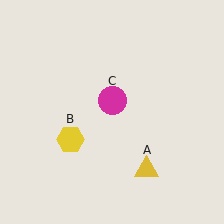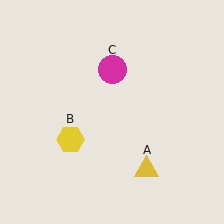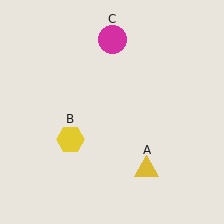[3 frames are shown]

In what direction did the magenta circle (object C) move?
The magenta circle (object C) moved up.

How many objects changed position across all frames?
1 object changed position: magenta circle (object C).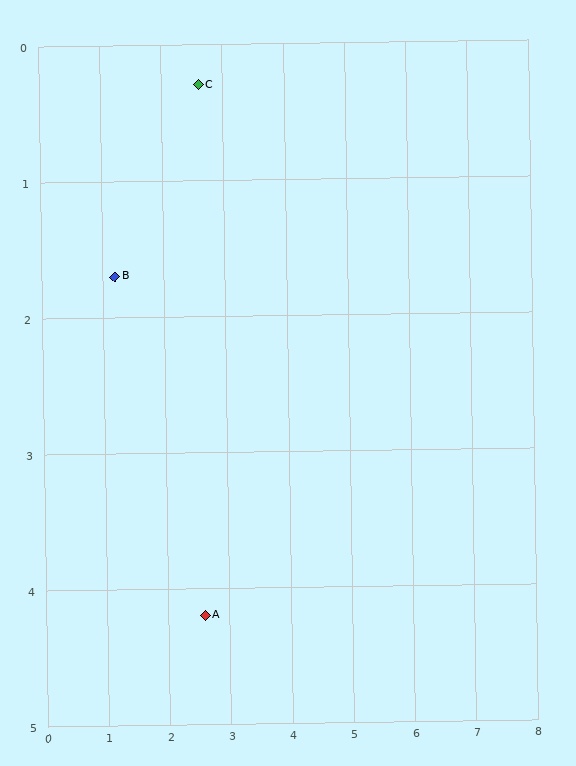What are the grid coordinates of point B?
Point B is at approximately (1.2, 1.7).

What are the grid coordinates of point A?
Point A is at approximately (2.6, 4.2).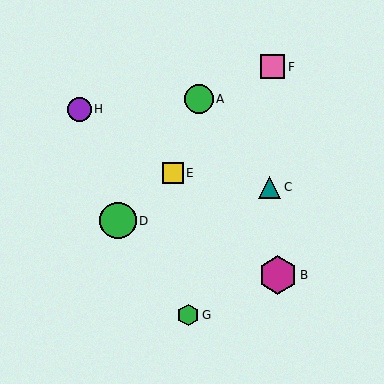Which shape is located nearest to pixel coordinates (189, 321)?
The green hexagon (labeled G) at (188, 315) is nearest to that location.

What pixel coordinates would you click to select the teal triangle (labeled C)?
Click at (270, 187) to select the teal triangle C.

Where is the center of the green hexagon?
The center of the green hexagon is at (188, 315).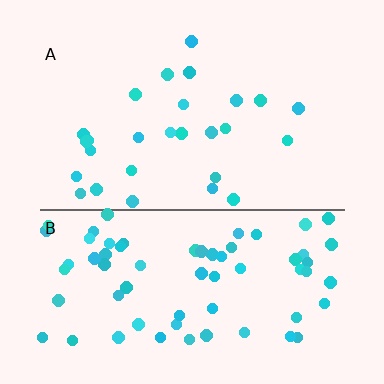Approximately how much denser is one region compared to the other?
Approximately 2.5× — region B over region A.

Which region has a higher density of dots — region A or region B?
B (the bottom).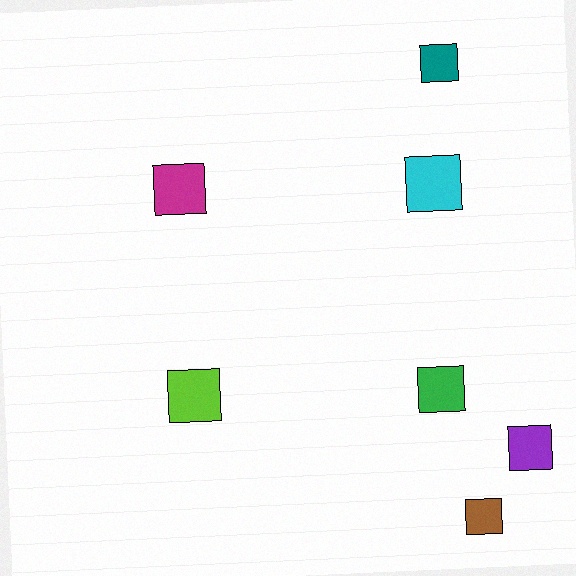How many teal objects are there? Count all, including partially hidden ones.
There is 1 teal object.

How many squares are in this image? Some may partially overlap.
There are 7 squares.